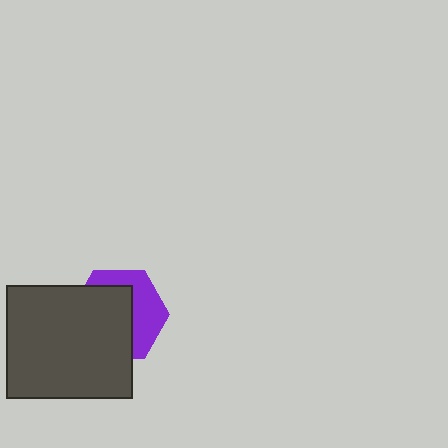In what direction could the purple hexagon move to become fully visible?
The purple hexagon could move toward the upper-right. That would shift it out from behind the dark gray rectangle entirely.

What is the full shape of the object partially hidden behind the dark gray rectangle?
The partially hidden object is a purple hexagon.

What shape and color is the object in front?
The object in front is a dark gray rectangle.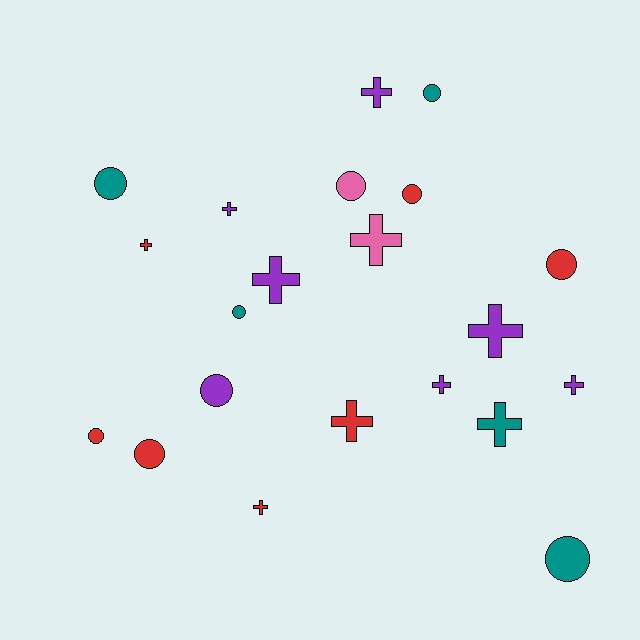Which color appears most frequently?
Red, with 7 objects.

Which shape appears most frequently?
Cross, with 11 objects.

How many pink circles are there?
There is 1 pink circle.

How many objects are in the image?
There are 21 objects.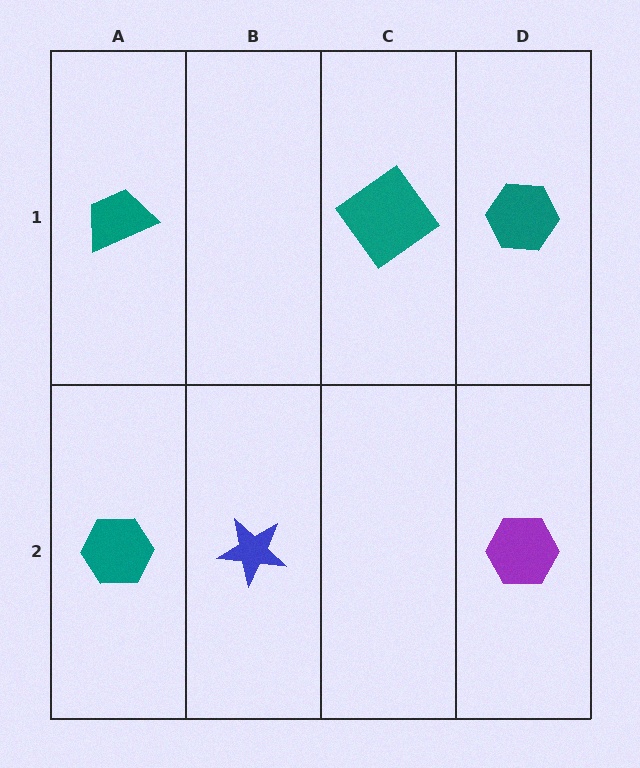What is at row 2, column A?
A teal hexagon.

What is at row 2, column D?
A purple hexagon.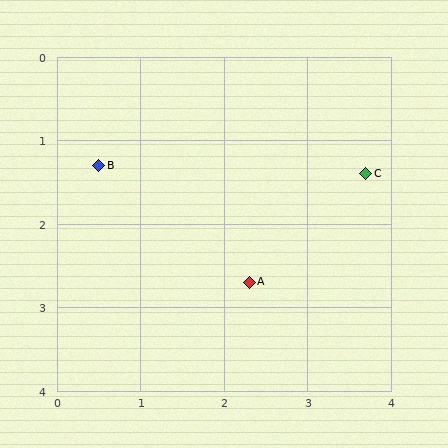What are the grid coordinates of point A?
Point A is at approximately (2.3, 2.7).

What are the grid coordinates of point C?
Point C is at approximately (3.7, 1.4).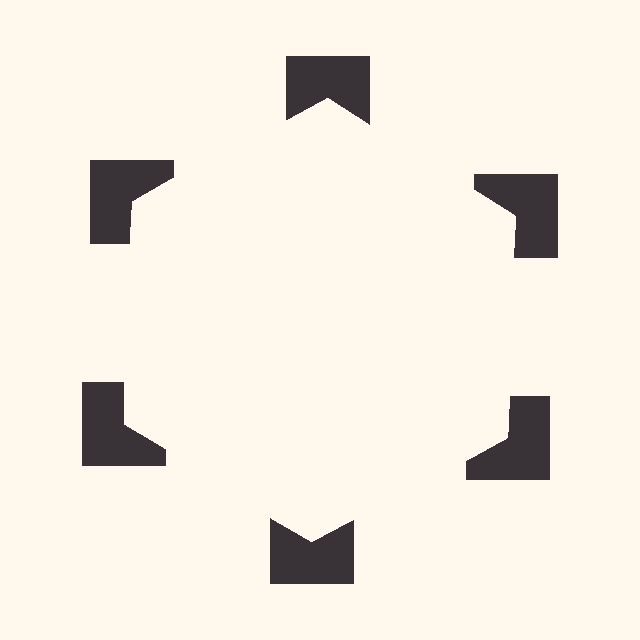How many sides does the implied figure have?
6 sides.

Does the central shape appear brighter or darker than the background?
It typically appears slightly brighter than the background, even though no actual brightness change is drawn.